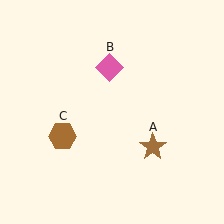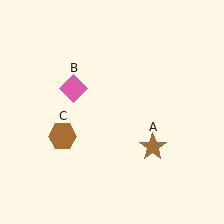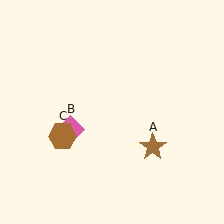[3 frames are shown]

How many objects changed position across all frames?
1 object changed position: pink diamond (object B).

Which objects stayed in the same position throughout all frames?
Brown star (object A) and brown hexagon (object C) remained stationary.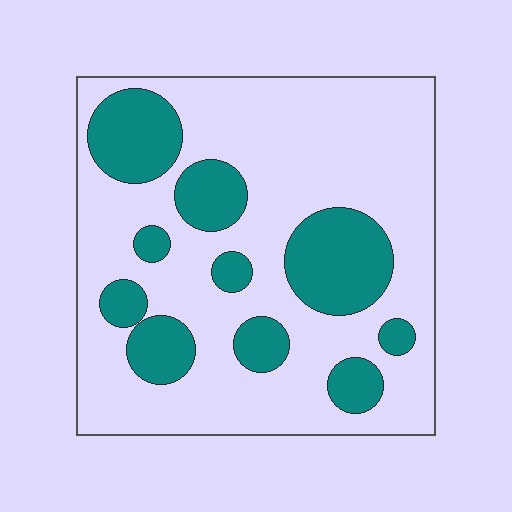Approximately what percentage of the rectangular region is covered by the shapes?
Approximately 25%.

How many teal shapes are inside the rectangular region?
10.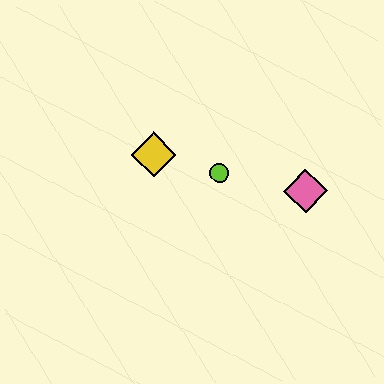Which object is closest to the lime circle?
The yellow diamond is closest to the lime circle.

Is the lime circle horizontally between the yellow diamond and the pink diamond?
Yes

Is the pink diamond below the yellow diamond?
Yes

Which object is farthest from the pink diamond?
The yellow diamond is farthest from the pink diamond.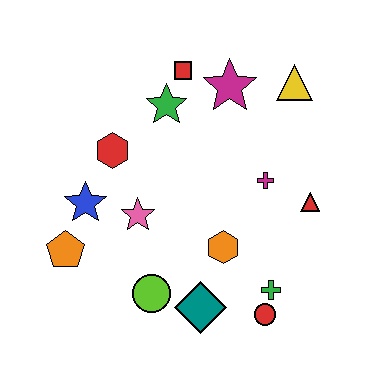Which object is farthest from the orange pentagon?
The yellow triangle is farthest from the orange pentagon.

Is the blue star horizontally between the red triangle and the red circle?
No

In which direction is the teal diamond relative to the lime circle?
The teal diamond is to the right of the lime circle.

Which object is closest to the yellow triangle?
The magenta star is closest to the yellow triangle.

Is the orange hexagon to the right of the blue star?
Yes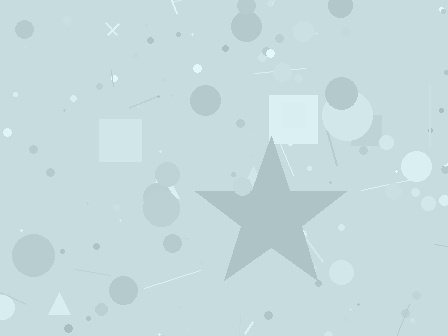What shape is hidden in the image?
A star is hidden in the image.